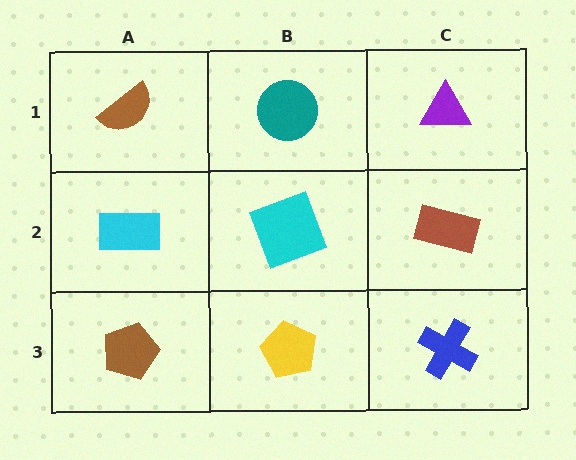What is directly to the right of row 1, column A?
A teal circle.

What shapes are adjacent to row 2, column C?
A purple triangle (row 1, column C), a blue cross (row 3, column C), a cyan square (row 2, column B).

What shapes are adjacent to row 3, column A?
A cyan rectangle (row 2, column A), a yellow pentagon (row 3, column B).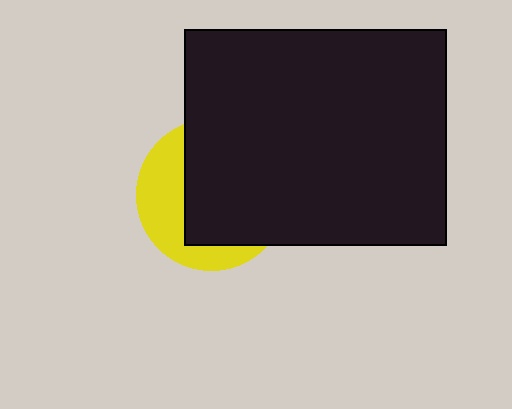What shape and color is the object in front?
The object in front is a black rectangle.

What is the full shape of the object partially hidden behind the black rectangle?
The partially hidden object is a yellow circle.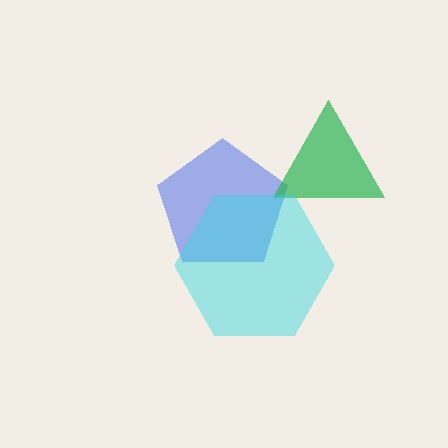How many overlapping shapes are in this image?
There are 3 overlapping shapes in the image.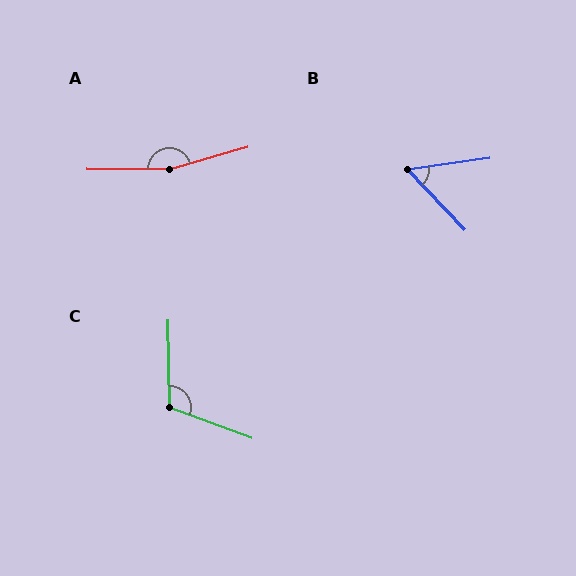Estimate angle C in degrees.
Approximately 111 degrees.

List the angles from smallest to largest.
B (55°), C (111°), A (163°).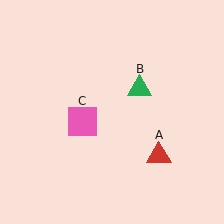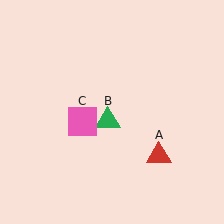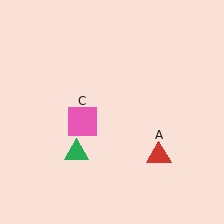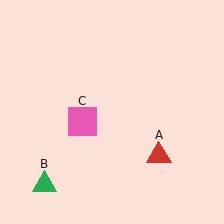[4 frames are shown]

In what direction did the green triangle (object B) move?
The green triangle (object B) moved down and to the left.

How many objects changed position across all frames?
1 object changed position: green triangle (object B).